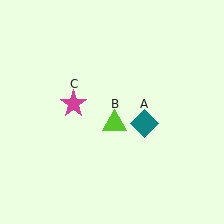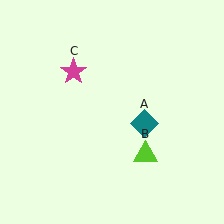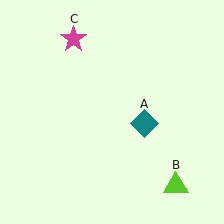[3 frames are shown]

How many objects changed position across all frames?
2 objects changed position: lime triangle (object B), magenta star (object C).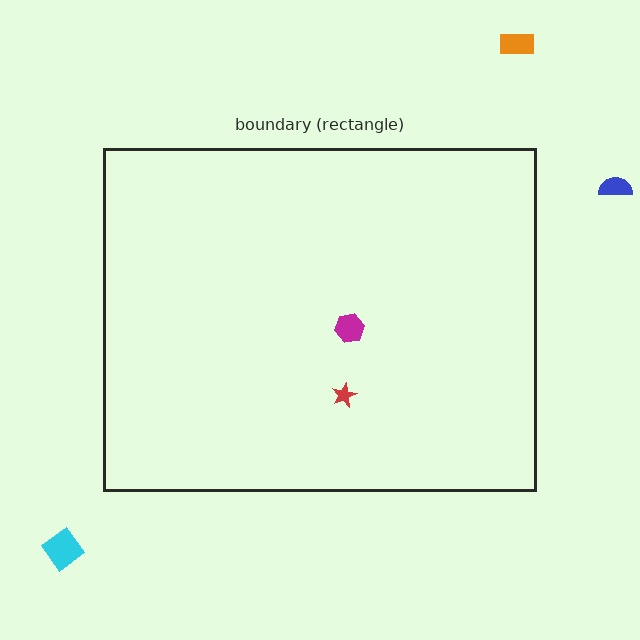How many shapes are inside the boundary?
2 inside, 3 outside.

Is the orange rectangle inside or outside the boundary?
Outside.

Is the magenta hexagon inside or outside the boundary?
Inside.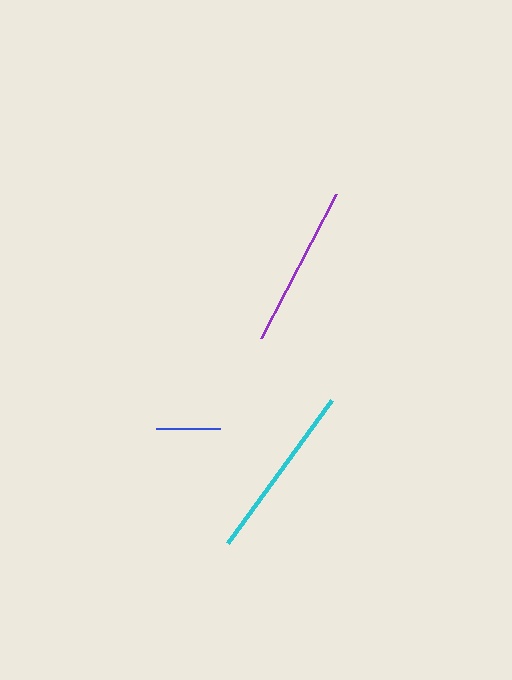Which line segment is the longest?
The cyan line is the longest at approximately 177 pixels.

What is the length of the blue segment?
The blue segment is approximately 64 pixels long.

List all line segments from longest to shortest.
From longest to shortest: cyan, purple, blue.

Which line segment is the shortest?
The blue line is the shortest at approximately 64 pixels.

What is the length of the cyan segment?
The cyan segment is approximately 177 pixels long.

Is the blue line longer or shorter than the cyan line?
The cyan line is longer than the blue line.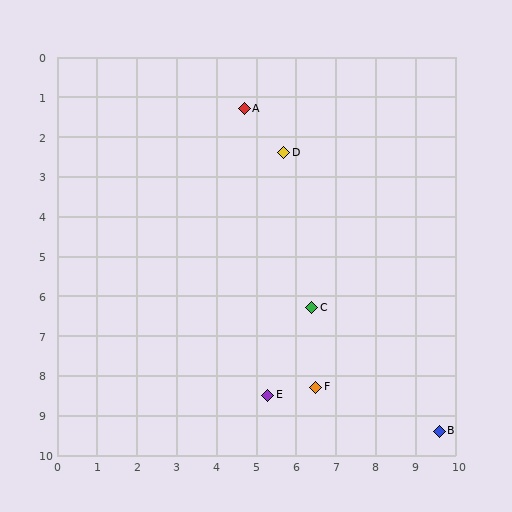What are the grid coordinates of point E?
Point E is at approximately (5.3, 8.5).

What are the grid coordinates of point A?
Point A is at approximately (4.7, 1.3).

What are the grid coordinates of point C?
Point C is at approximately (6.4, 6.3).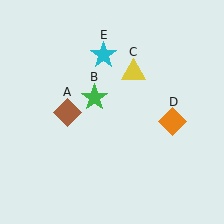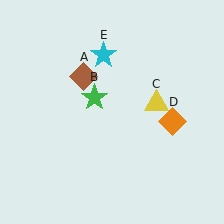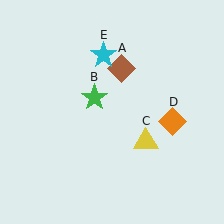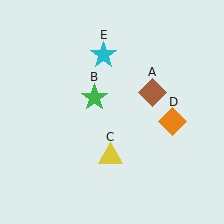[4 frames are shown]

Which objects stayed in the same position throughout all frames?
Green star (object B) and orange diamond (object D) and cyan star (object E) remained stationary.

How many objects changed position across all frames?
2 objects changed position: brown diamond (object A), yellow triangle (object C).